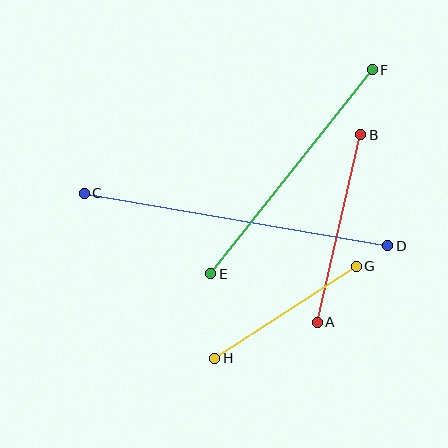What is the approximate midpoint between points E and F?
The midpoint is at approximately (292, 172) pixels.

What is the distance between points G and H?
The distance is approximately 169 pixels.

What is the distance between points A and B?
The distance is approximately 193 pixels.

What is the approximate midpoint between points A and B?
The midpoint is at approximately (339, 229) pixels.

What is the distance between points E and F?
The distance is approximately 260 pixels.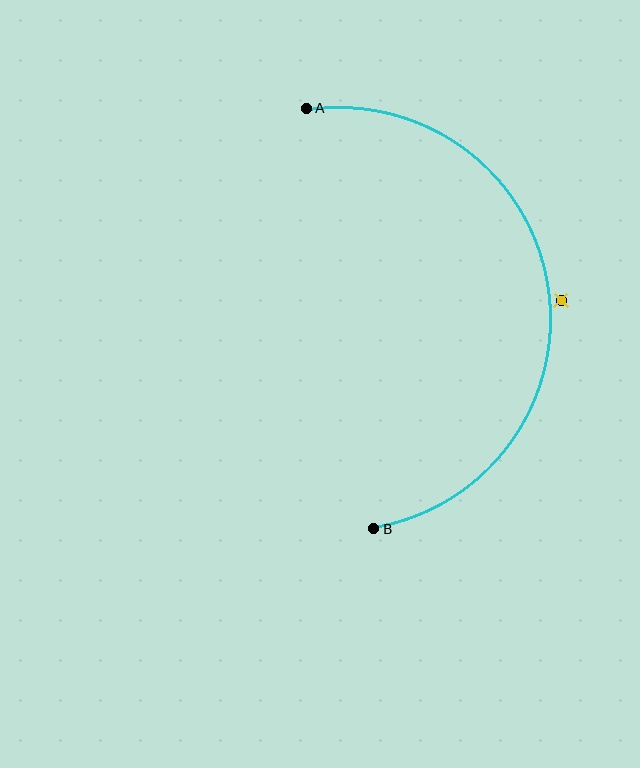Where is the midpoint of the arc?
The arc midpoint is the point on the curve farthest from the straight line joining A and B. It sits to the right of that line.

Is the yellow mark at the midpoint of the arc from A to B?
No — the yellow mark does not lie on the arc at all. It sits slightly outside the curve.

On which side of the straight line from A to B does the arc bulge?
The arc bulges to the right of the straight line connecting A and B.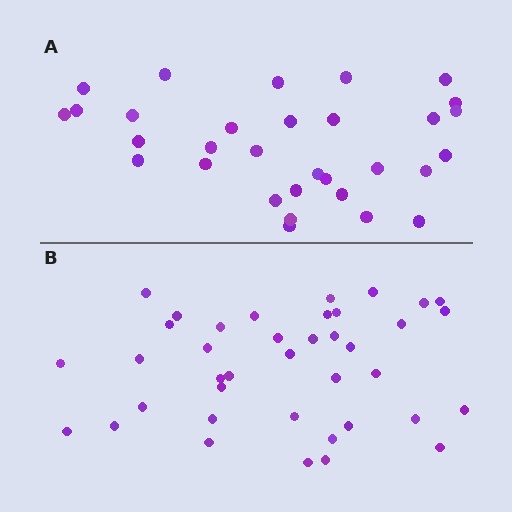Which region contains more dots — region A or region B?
Region B (the bottom region) has more dots.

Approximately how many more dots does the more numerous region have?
Region B has roughly 8 or so more dots than region A.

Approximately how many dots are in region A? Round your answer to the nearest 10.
About 30 dots. (The exact count is 31, which rounds to 30.)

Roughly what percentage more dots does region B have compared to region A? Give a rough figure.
About 25% more.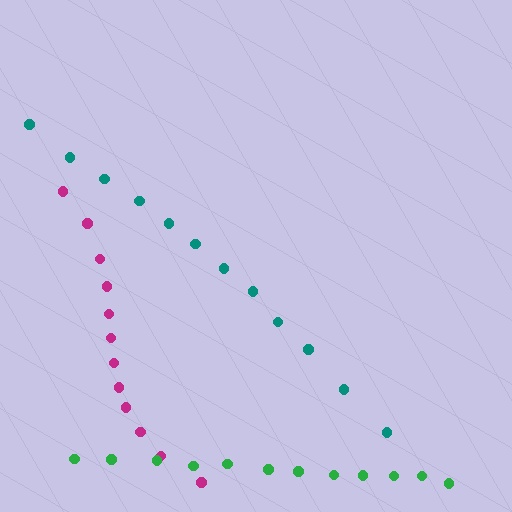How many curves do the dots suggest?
There are 3 distinct paths.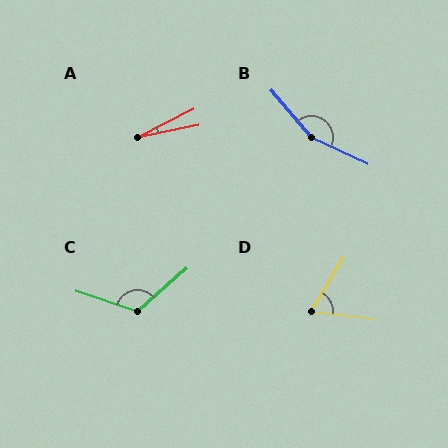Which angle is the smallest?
A, at approximately 16 degrees.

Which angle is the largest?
B, at approximately 156 degrees.